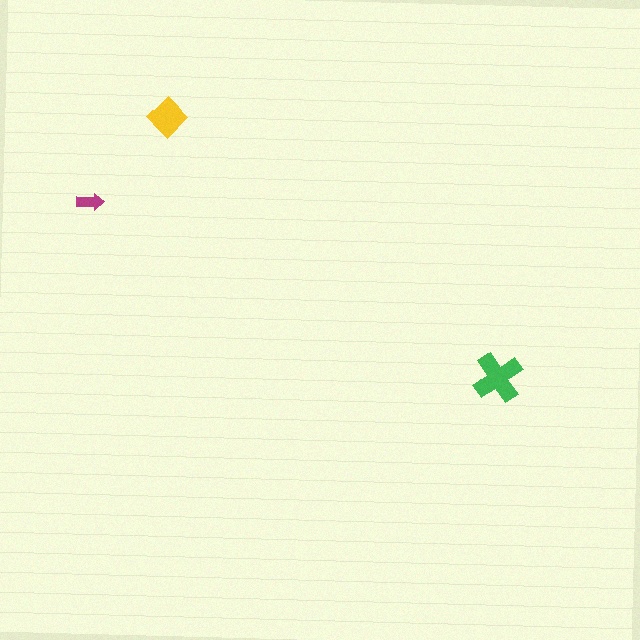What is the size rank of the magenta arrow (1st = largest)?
3rd.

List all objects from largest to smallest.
The green cross, the yellow diamond, the magenta arrow.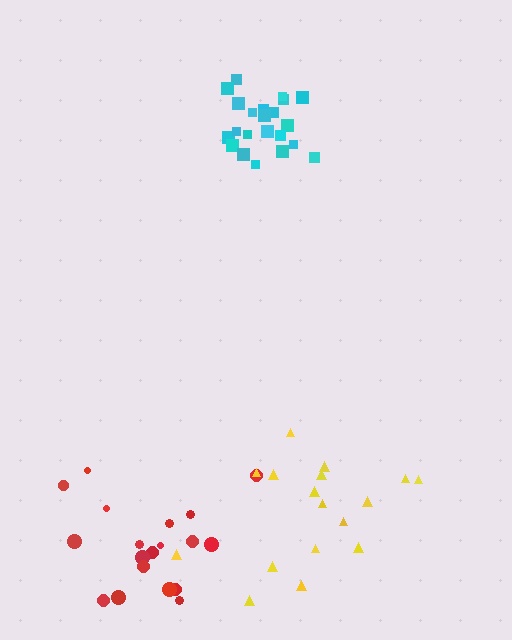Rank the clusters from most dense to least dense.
cyan, red, yellow.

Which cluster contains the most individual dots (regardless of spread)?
Cyan (23).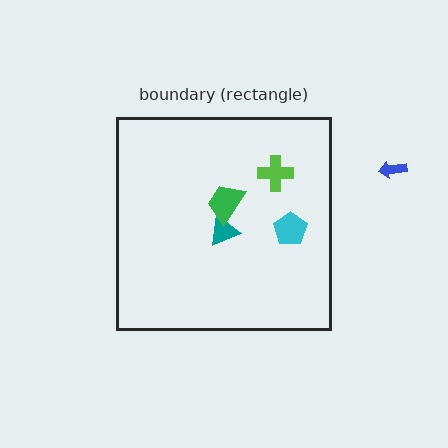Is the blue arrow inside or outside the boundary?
Outside.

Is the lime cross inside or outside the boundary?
Inside.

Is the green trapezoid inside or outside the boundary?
Inside.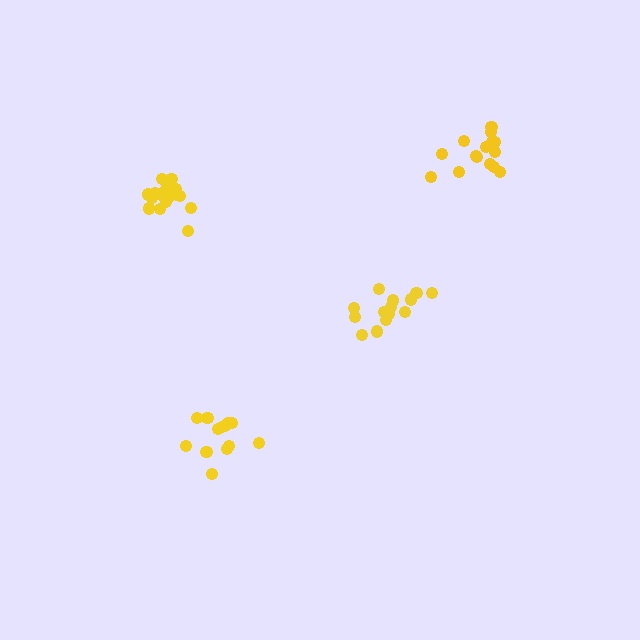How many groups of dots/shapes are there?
There are 4 groups.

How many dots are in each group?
Group 1: 13 dots, Group 2: 16 dots, Group 3: 17 dots, Group 4: 14 dots (60 total).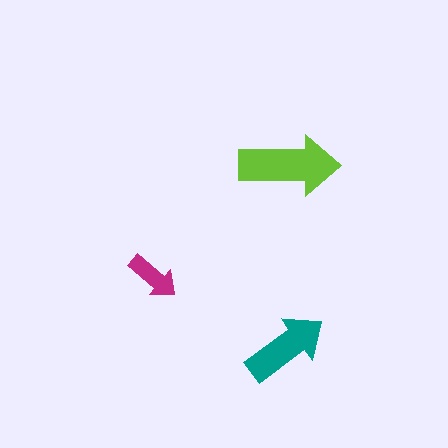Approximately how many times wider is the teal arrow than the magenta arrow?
About 1.5 times wider.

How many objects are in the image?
There are 3 objects in the image.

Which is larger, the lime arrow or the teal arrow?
The lime one.